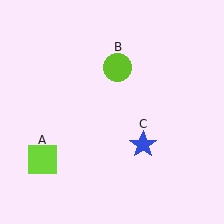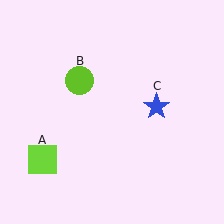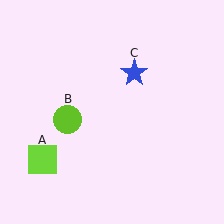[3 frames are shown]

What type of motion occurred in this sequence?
The lime circle (object B), blue star (object C) rotated counterclockwise around the center of the scene.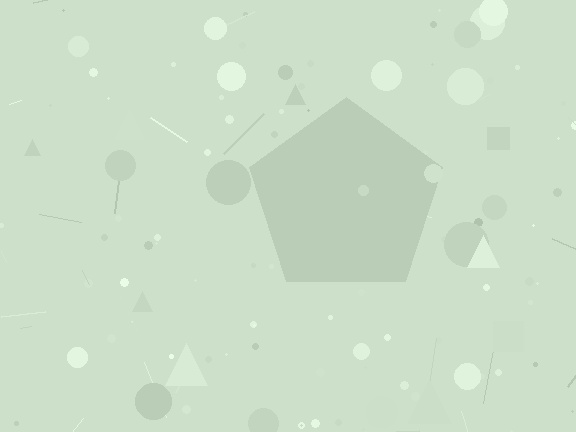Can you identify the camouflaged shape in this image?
The camouflaged shape is a pentagon.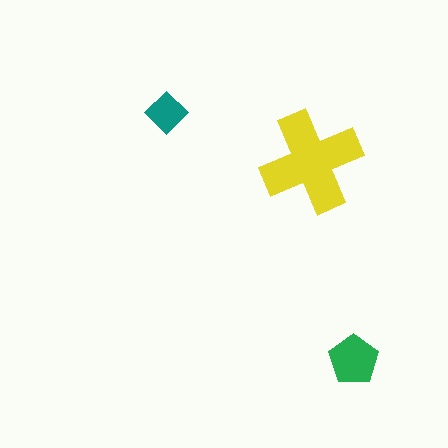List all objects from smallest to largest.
The teal diamond, the green pentagon, the yellow cross.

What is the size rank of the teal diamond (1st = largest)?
3rd.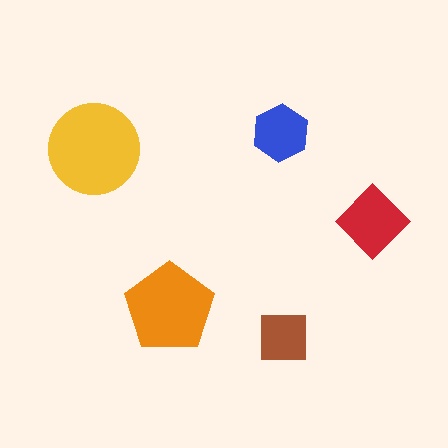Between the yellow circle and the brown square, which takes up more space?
The yellow circle.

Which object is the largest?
The yellow circle.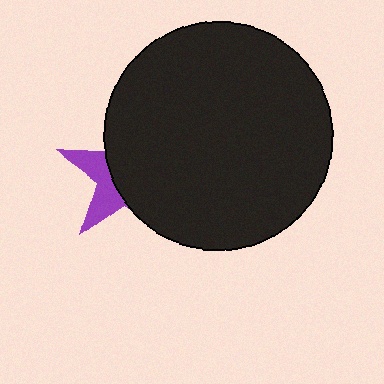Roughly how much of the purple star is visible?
A small part of it is visible (roughly 32%).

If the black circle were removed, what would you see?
You would see the complete purple star.